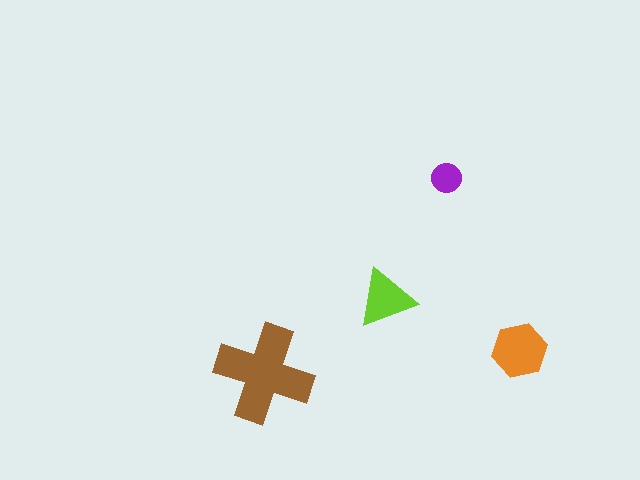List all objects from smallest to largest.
The purple circle, the lime triangle, the orange hexagon, the brown cross.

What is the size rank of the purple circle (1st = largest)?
4th.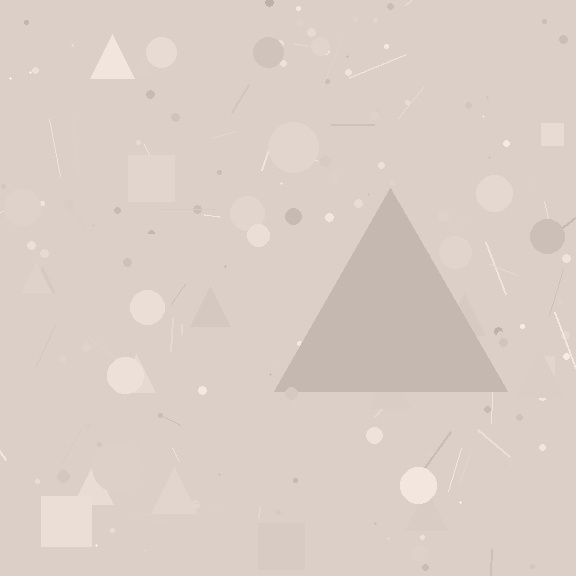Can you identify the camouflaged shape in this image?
The camouflaged shape is a triangle.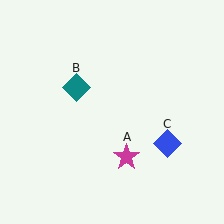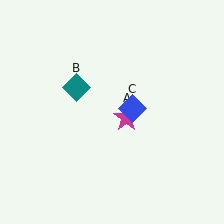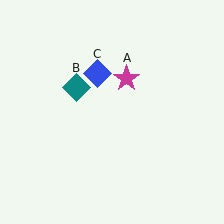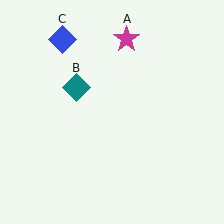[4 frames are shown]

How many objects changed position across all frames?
2 objects changed position: magenta star (object A), blue diamond (object C).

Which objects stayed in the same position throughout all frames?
Teal diamond (object B) remained stationary.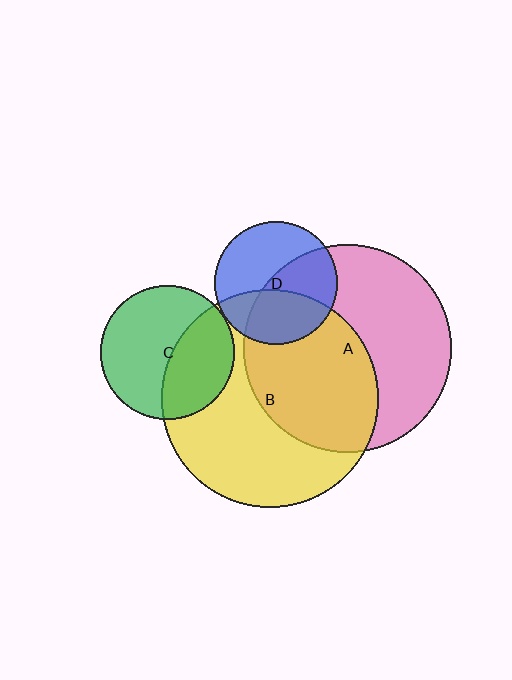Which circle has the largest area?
Circle B (yellow).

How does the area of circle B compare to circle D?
Approximately 3.1 times.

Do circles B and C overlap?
Yes.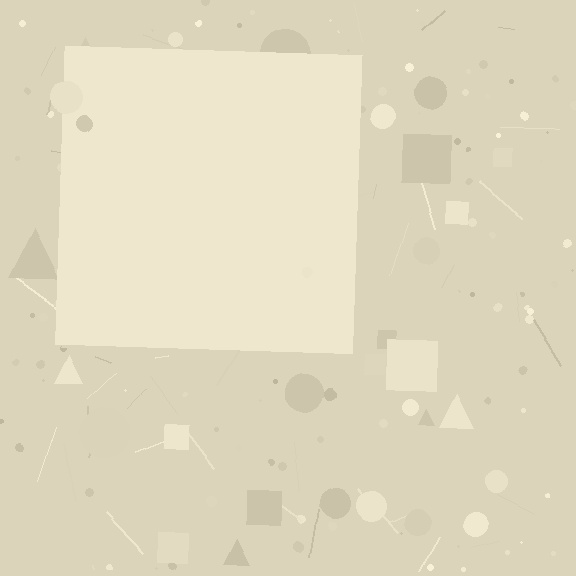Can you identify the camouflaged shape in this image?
The camouflaged shape is a square.